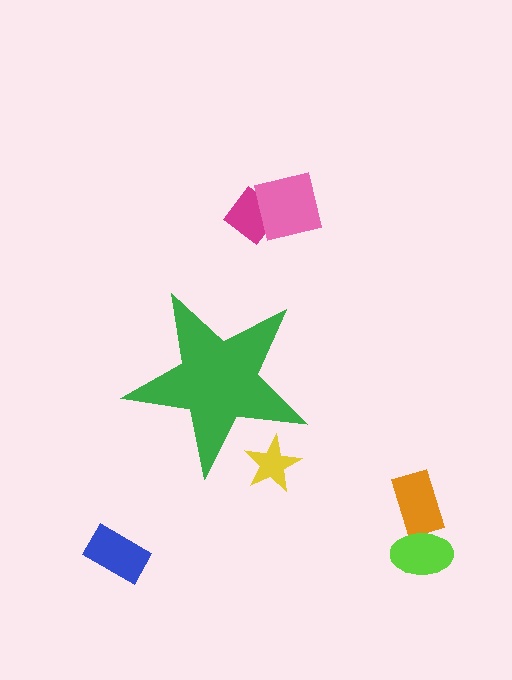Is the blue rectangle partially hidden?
No, the blue rectangle is fully visible.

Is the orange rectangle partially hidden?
No, the orange rectangle is fully visible.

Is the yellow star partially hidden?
Yes, the yellow star is partially hidden behind the green star.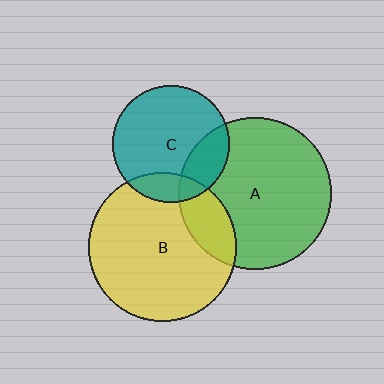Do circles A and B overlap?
Yes.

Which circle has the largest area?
Circle A (green).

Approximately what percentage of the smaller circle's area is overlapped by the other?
Approximately 20%.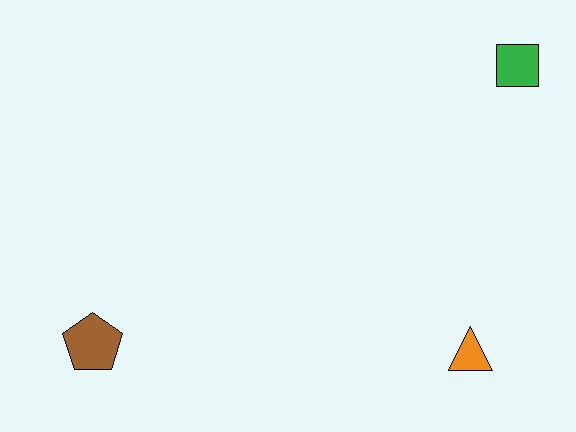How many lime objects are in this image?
There are no lime objects.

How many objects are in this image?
There are 3 objects.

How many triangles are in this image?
There is 1 triangle.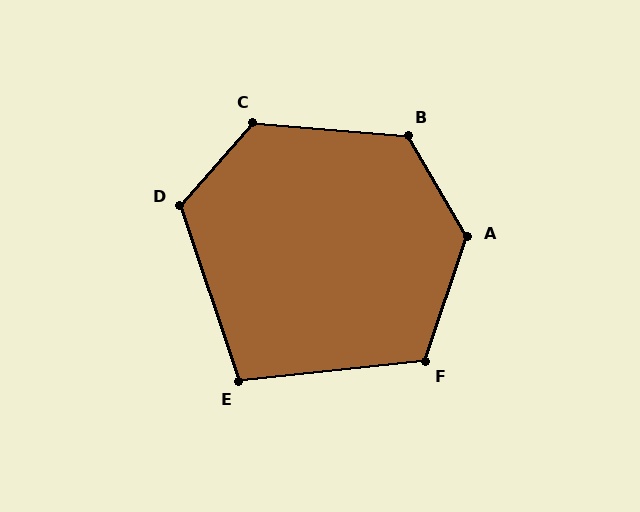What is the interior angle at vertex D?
Approximately 120 degrees (obtuse).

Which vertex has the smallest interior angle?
E, at approximately 102 degrees.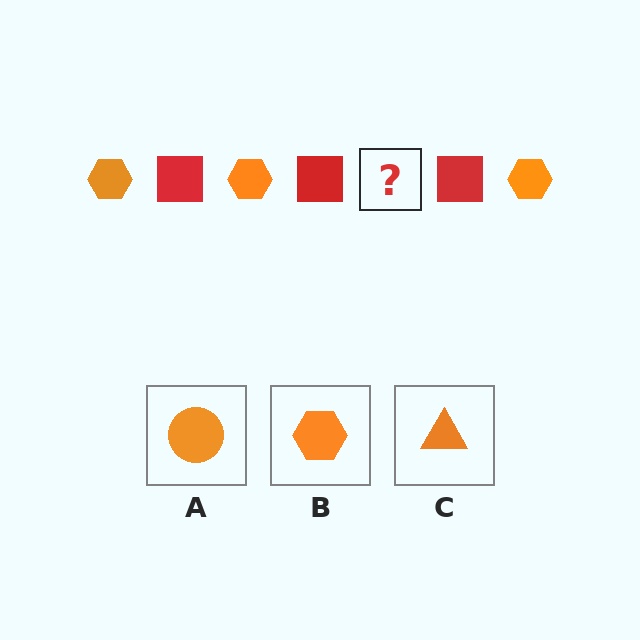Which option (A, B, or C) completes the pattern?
B.